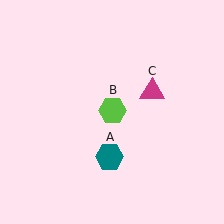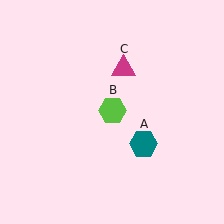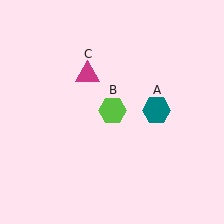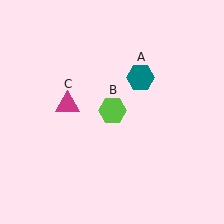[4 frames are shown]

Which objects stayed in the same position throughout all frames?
Lime hexagon (object B) remained stationary.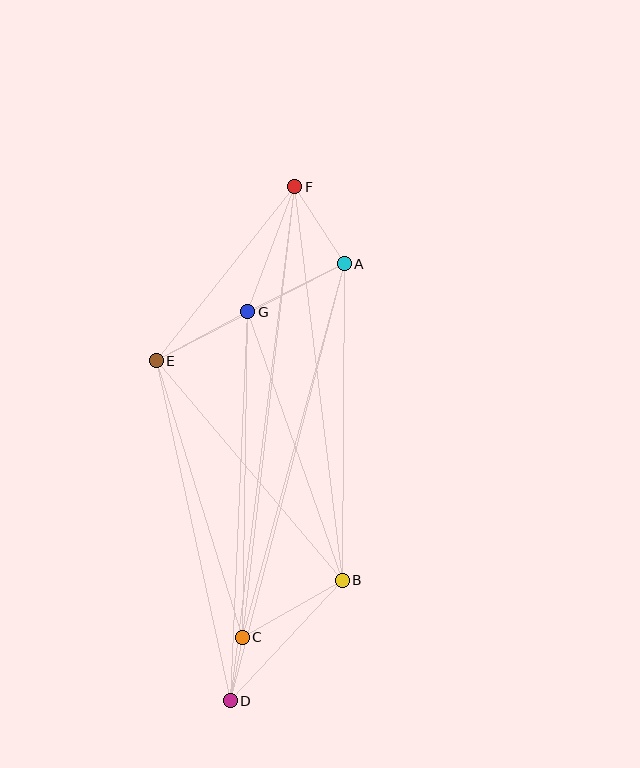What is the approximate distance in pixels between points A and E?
The distance between A and E is approximately 211 pixels.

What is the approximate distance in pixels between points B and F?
The distance between B and F is approximately 396 pixels.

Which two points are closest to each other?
Points C and D are closest to each other.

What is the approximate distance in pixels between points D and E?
The distance between D and E is approximately 348 pixels.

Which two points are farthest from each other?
Points D and F are farthest from each other.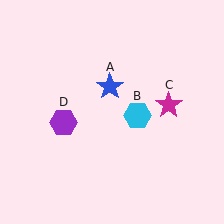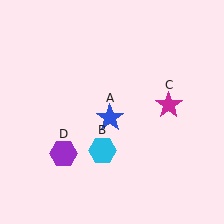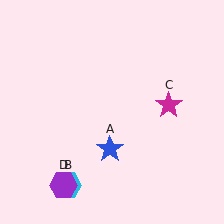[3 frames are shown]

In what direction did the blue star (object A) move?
The blue star (object A) moved down.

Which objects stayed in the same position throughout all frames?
Magenta star (object C) remained stationary.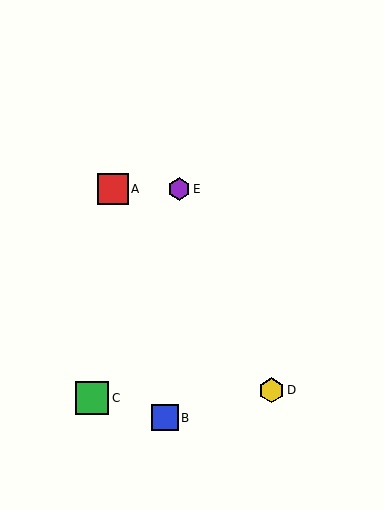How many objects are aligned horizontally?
2 objects (A, E) are aligned horizontally.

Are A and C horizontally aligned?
No, A is at y≈189 and C is at y≈398.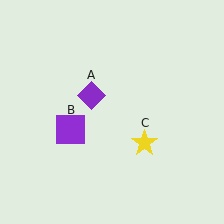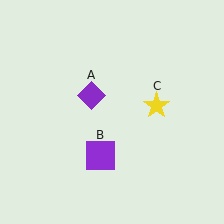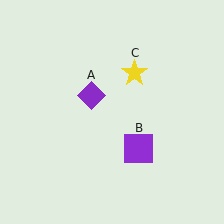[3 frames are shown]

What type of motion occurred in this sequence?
The purple square (object B), yellow star (object C) rotated counterclockwise around the center of the scene.